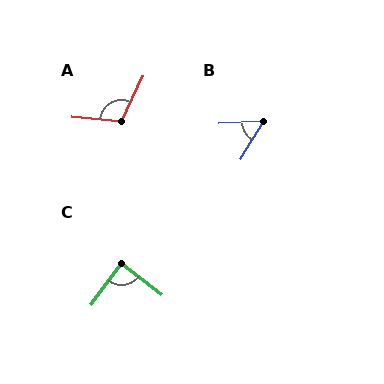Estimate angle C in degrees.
Approximately 88 degrees.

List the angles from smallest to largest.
B (56°), C (88°), A (111°).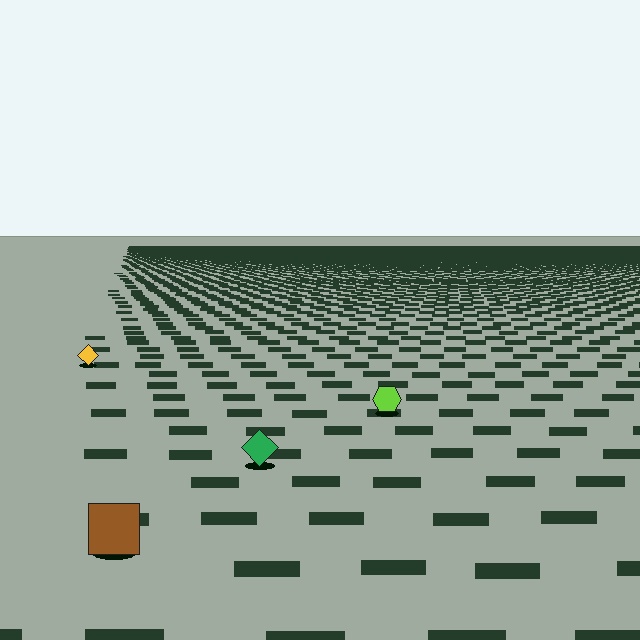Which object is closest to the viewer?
The brown square is closest. The texture marks near it are larger and more spread out.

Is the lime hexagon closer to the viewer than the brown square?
No. The brown square is closer — you can tell from the texture gradient: the ground texture is coarser near it.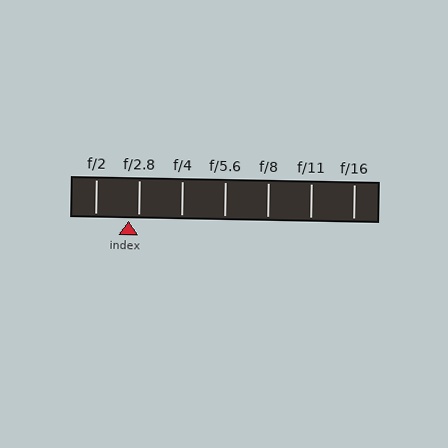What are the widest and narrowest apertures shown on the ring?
The widest aperture shown is f/2 and the narrowest is f/16.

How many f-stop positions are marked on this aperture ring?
There are 7 f-stop positions marked.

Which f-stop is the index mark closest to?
The index mark is closest to f/2.8.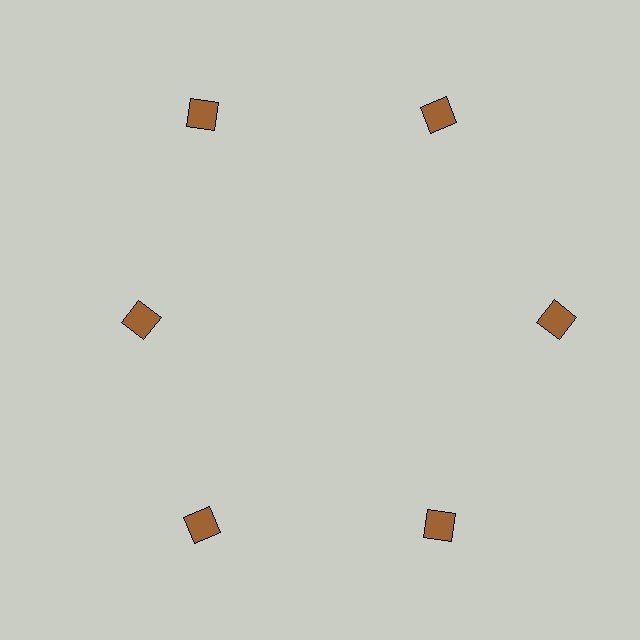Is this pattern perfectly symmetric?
No. The 6 brown squares are arranged in a ring, but one element near the 9 o'clock position is pulled inward toward the center, breaking the 6-fold rotational symmetry.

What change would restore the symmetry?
The symmetry would be restored by moving it outward, back onto the ring so that all 6 squares sit at equal angles and equal distance from the center.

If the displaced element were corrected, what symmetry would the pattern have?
It would have 6-fold rotational symmetry — the pattern would map onto itself every 60 degrees.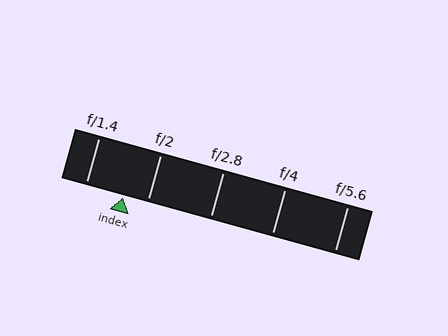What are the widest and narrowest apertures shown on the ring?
The widest aperture shown is f/1.4 and the narrowest is f/5.6.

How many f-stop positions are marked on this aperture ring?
There are 5 f-stop positions marked.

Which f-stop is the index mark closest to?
The index mark is closest to f/2.